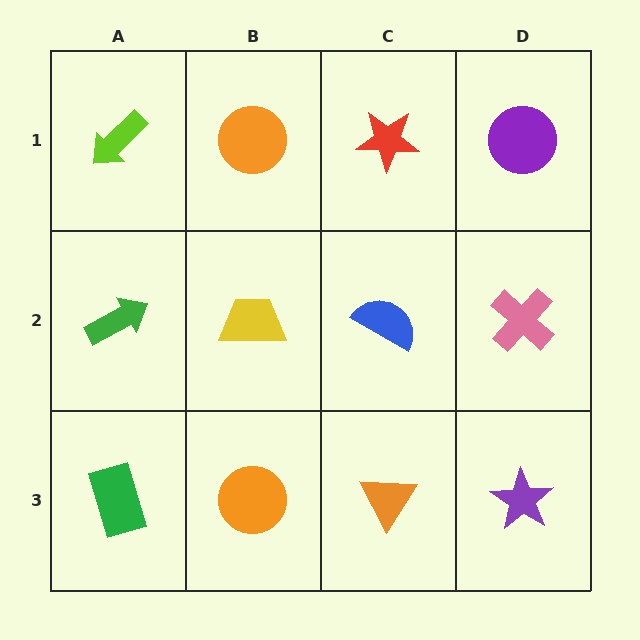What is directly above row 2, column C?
A red star.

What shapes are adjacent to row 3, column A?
A green arrow (row 2, column A), an orange circle (row 3, column B).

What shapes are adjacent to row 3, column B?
A yellow trapezoid (row 2, column B), a green rectangle (row 3, column A), an orange triangle (row 3, column C).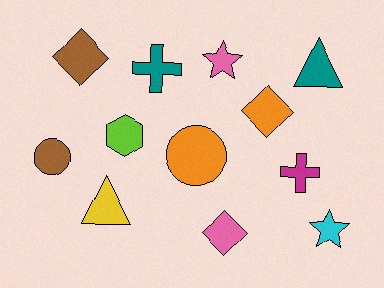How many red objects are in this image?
There are no red objects.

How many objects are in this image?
There are 12 objects.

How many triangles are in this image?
There are 2 triangles.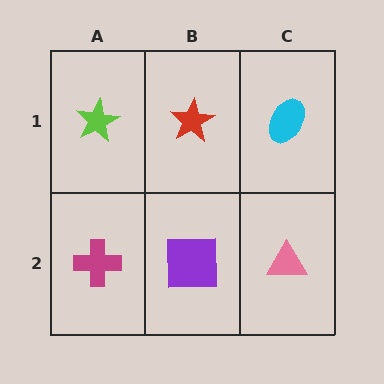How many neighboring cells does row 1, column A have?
2.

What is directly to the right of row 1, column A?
A red star.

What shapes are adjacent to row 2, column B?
A red star (row 1, column B), a magenta cross (row 2, column A), a pink triangle (row 2, column C).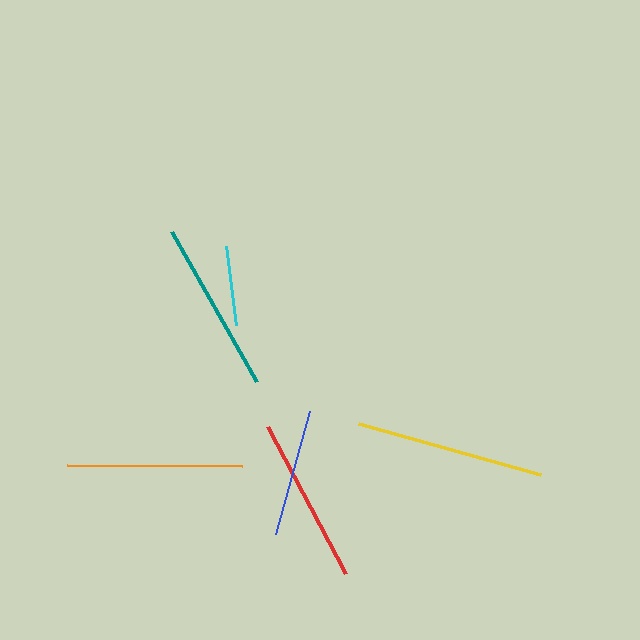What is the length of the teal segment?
The teal segment is approximately 172 pixels long.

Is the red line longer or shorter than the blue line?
The red line is longer than the blue line.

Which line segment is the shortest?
The cyan line is the shortest at approximately 79 pixels.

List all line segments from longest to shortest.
From longest to shortest: yellow, orange, teal, red, blue, cyan.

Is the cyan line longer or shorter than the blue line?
The blue line is longer than the cyan line.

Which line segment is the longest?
The yellow line is the longest at approximately 189 pixels.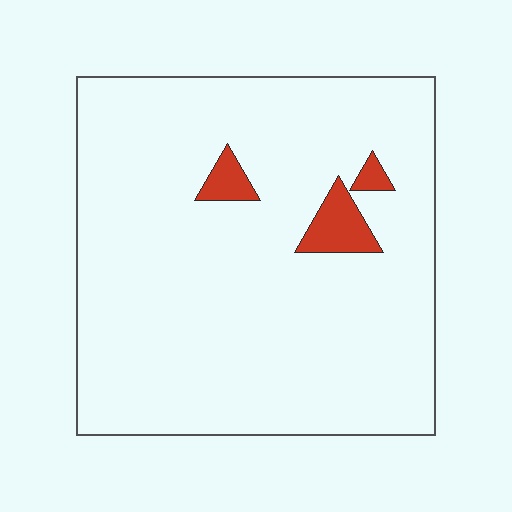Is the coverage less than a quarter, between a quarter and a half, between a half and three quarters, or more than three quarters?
Less than a quarter.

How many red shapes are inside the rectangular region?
3.